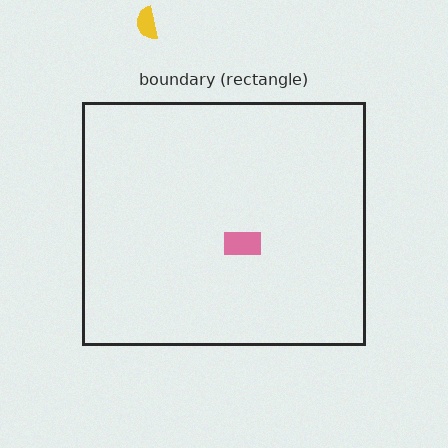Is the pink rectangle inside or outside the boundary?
Inside.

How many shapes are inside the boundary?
1 inside, 1 outside.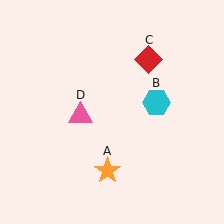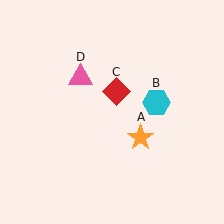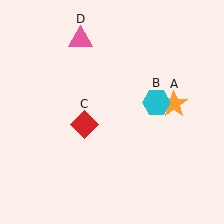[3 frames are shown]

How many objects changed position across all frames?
3 objects changed position: orange star (object A), red diamond (object C), pink triangle (object D).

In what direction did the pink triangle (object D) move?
The pink triangle (object D) moved up.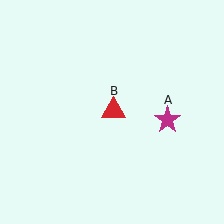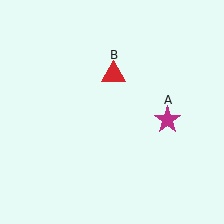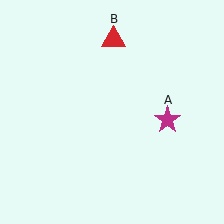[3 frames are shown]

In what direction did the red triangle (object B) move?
The red triangle (object B) moved up.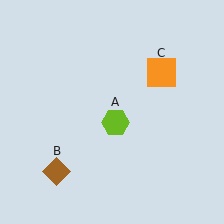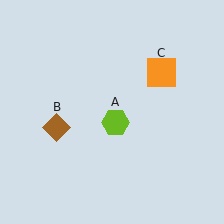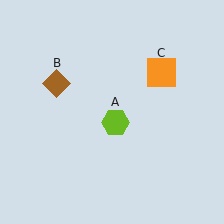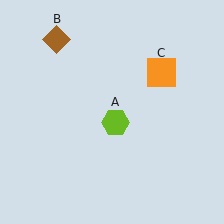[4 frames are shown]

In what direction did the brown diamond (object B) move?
The brown diamond (object B) moved up.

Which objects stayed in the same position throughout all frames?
Lime hexagon (object A) and orange square (object C) remained stationary.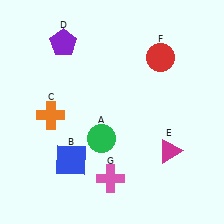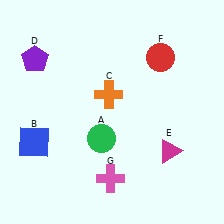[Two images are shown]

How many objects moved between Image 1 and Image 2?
3 objects moved between the two images.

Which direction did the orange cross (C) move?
The orange cross (C) moved right.